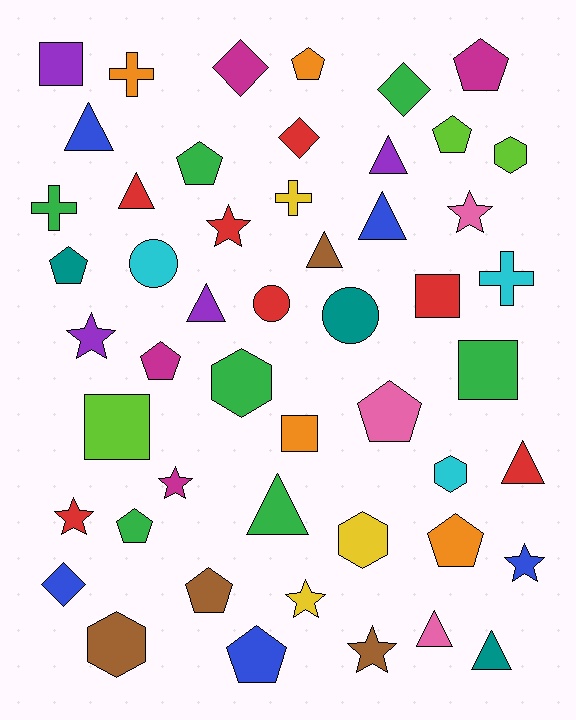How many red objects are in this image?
There are 7 red objects.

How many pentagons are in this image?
There are 11 pentagons.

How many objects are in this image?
There are 50 objects.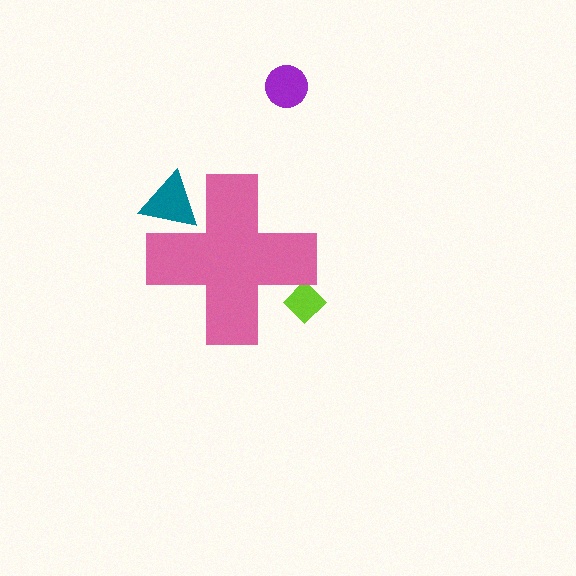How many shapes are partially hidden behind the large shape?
2 shapes are partially hidden.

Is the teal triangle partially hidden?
Yes, the teal triangle is partially hidden behind the pink cross.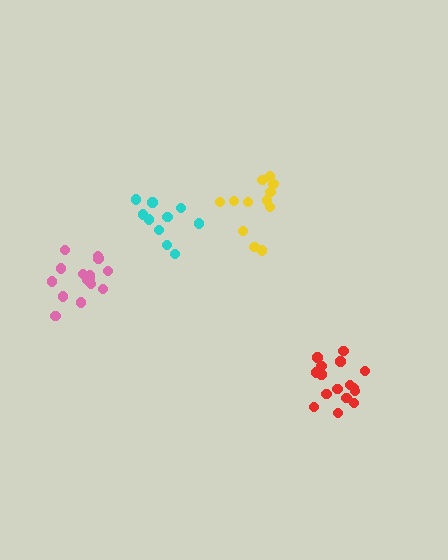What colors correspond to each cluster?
The clusters are colored: red, yellow, pink, cyan.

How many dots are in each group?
Group 1: 16 dots, Group 2: 12 dots, Group 3: 15 dots, Group 4: 10 dots (53 total).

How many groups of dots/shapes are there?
There are 4 groups.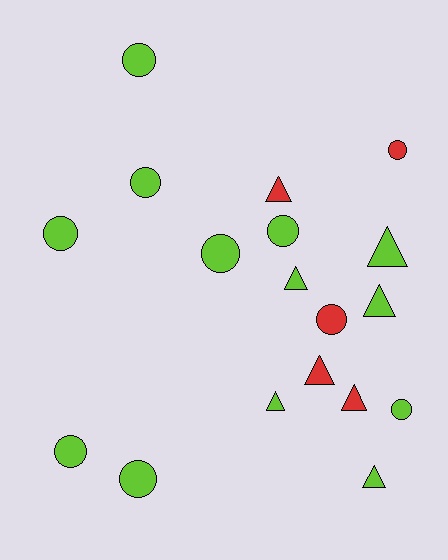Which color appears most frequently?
Lime, with 13 objects.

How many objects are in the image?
There are 18 objects.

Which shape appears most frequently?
Circle, with 10 objects.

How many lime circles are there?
There are 8 lime circles.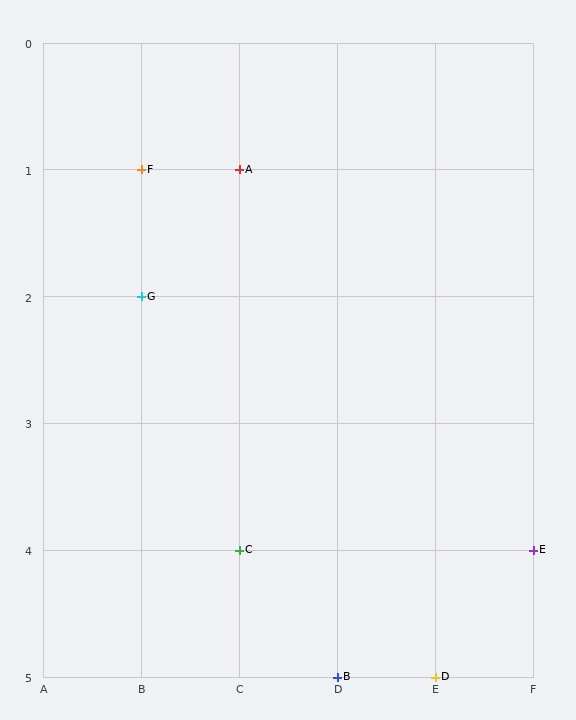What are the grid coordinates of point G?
Point G is at grid coordinates (B, 2).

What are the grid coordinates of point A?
Point A is at grid coordinates (C, 1).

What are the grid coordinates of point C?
Point C is at grid coordinates (C, 4).